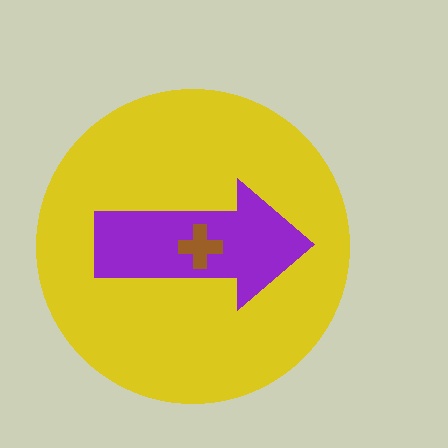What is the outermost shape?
The yellow circle.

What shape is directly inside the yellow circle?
The purple arrow.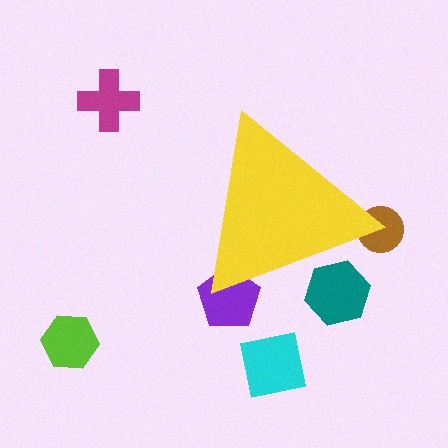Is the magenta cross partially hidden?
No, the magenta cross is fully visible.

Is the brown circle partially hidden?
Yes, the brown circle is partially hidden behind the yellow triangle.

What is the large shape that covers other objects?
A yellow triangle.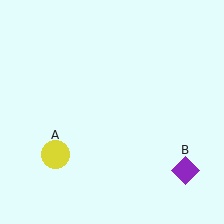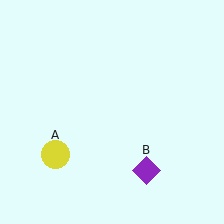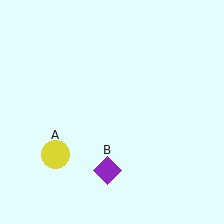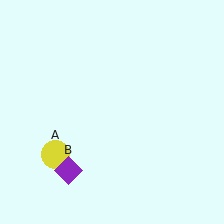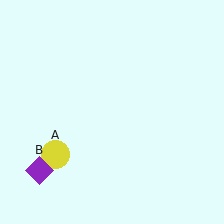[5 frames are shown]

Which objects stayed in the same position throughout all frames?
Yellow circle (object A) remained stationary.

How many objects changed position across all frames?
1 object changed position: purple diamond (object B).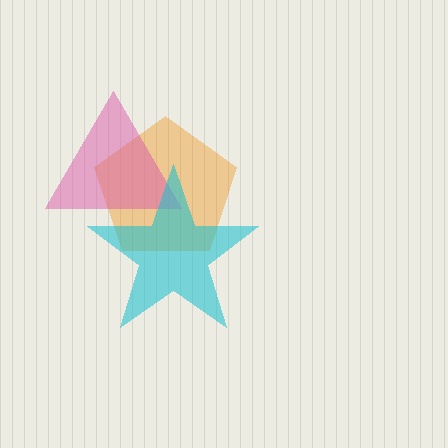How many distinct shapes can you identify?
There are 3 distinct shapes: an orange pentagon, a pink triangle, a cyan star.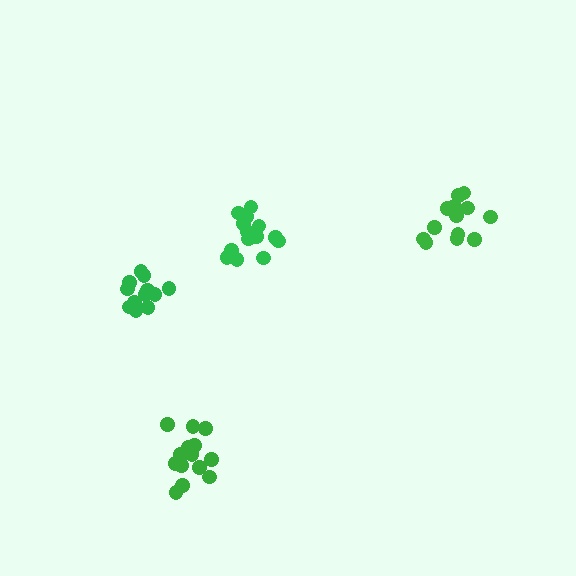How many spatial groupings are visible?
There are 4 spatial groupings.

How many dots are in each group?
Group 1: 12 dots, Group 2: 13 dots, Group 3: 16 dots, Group 4: 15 dots (56 total).